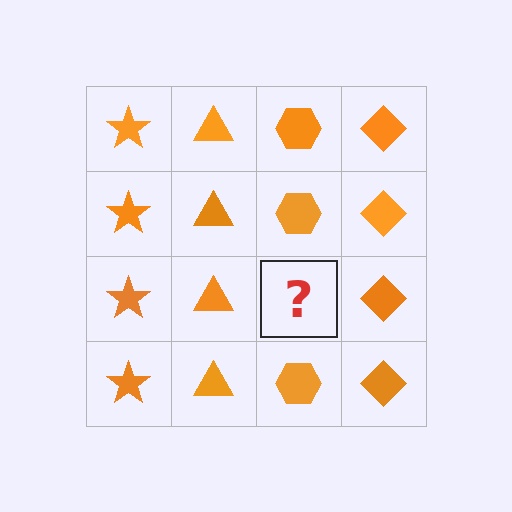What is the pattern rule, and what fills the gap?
The rule is that each column has a consistent shape. The gap should be filled with an orange hexagon.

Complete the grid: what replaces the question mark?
The question mark should be replaced with an orange hexagon.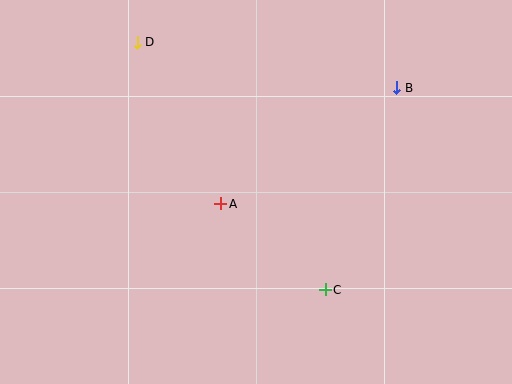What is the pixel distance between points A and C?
The distance between A and C is 135 pixels.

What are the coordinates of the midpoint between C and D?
The midpoint between C and D is at (231, 166).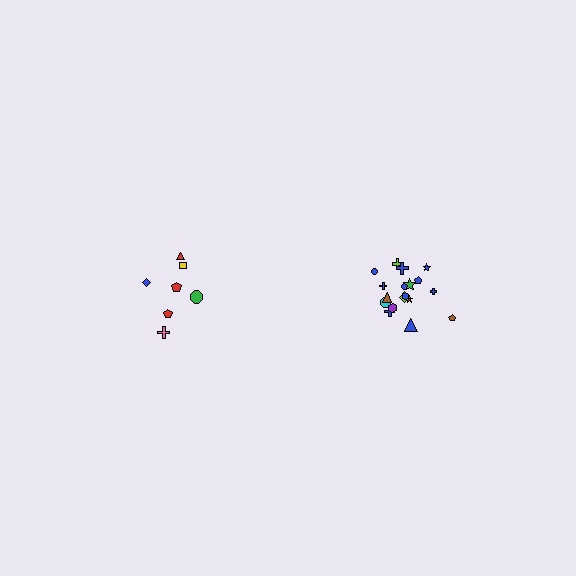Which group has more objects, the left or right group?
The right group.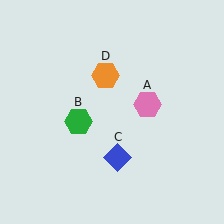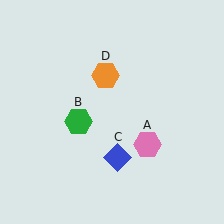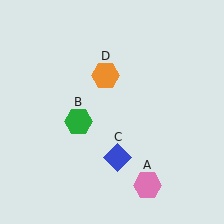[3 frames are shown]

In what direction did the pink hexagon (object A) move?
The pink hexagon (object A) moved down.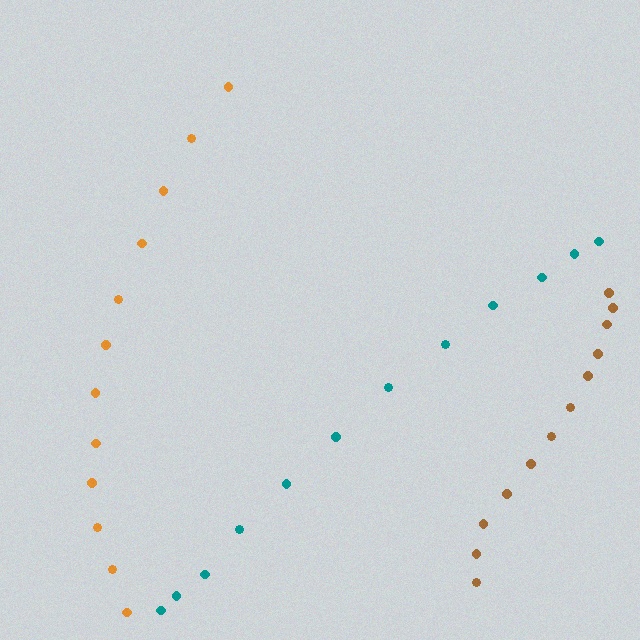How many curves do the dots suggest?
There are 3 distinct paths.